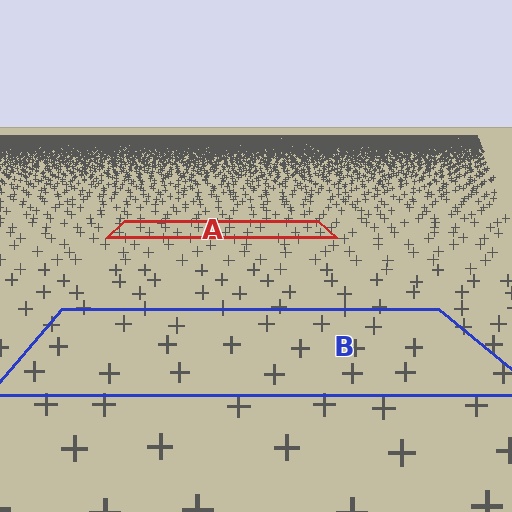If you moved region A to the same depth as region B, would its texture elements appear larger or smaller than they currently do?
They would appear larger. At a closer depth, the same texture elements are projected at a bigger on-screen size.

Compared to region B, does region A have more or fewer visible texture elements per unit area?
Region A has more texture elements per unit area — they are packed more densely because it is farther away.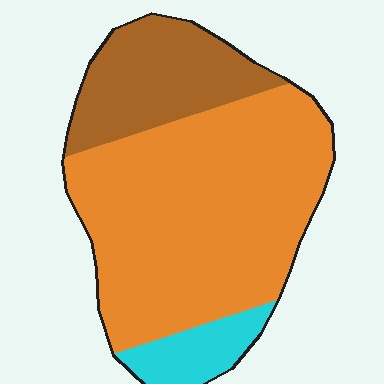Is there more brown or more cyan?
Brown.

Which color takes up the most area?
Orange, at roughly 65%.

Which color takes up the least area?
Cyan, at roughly 10%.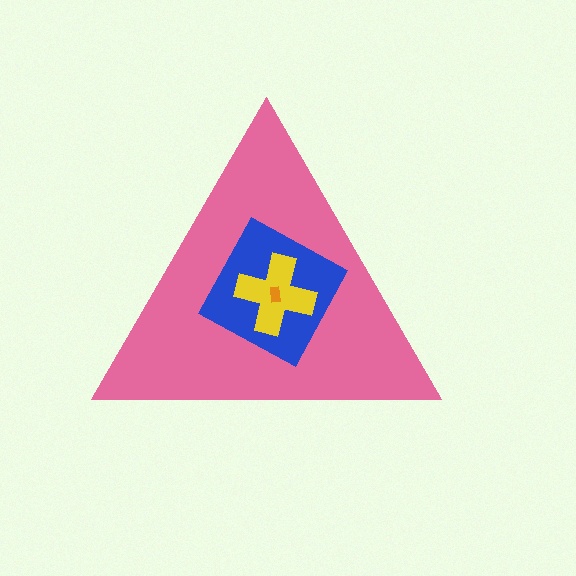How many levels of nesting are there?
4.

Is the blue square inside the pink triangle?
Yes.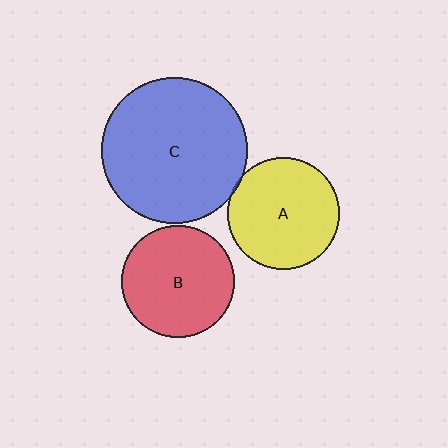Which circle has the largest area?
Circle C (blue).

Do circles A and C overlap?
Yes.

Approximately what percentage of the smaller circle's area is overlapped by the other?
Approximately 5%.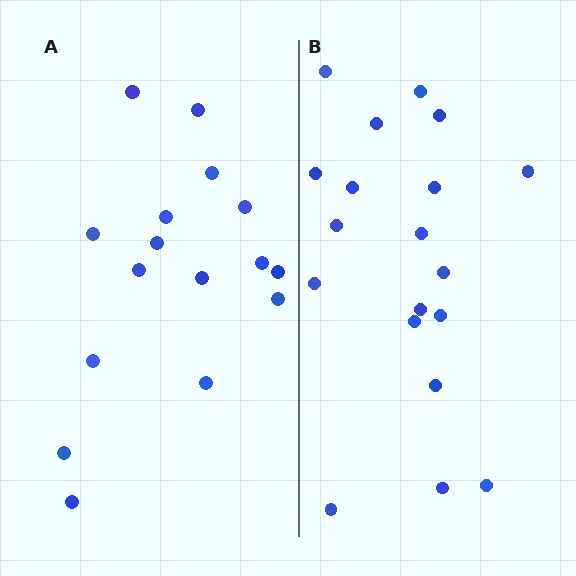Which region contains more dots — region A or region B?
Region B (the right region) has more dots.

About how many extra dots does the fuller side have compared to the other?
Region B has just a few more — roughly 2 or 3 more dots than region A.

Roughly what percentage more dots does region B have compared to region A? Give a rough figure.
About 20% more.